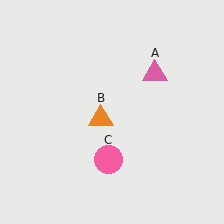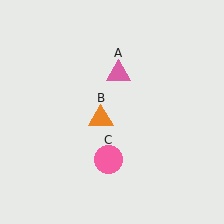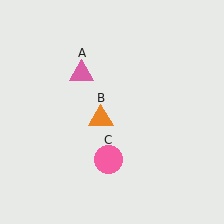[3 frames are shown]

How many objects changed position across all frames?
1 object changed position: pink triangle (object A).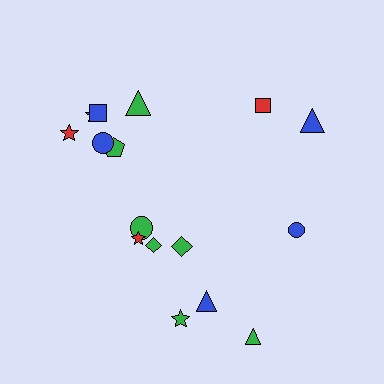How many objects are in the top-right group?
There are 3 objects.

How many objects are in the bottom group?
There are 7 objects.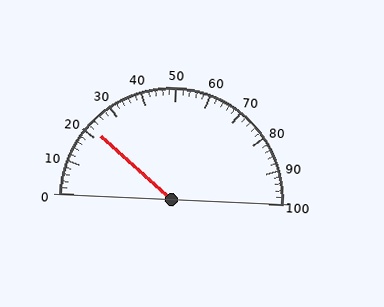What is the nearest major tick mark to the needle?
The nearest major tick mark is 20.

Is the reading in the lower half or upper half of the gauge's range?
The reading is in the lower half of the range (0 to 100).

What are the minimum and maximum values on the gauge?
The gauge ranges from 0 to 100.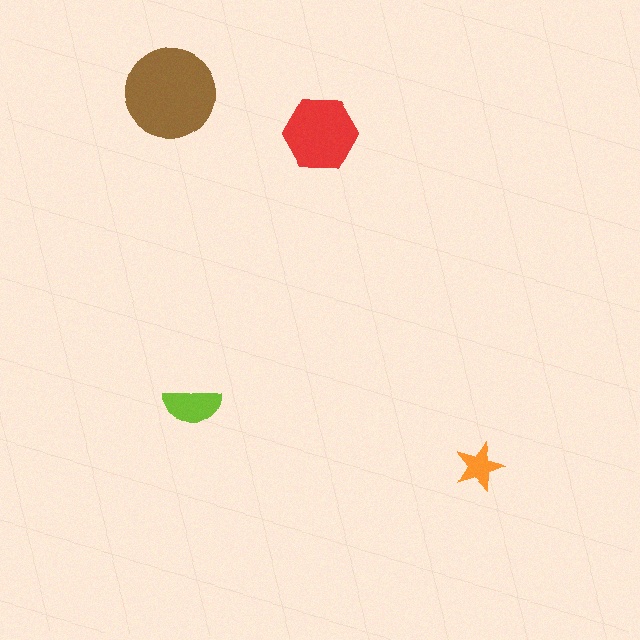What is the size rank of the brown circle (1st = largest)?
1st.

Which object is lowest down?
The orange star is bottommost.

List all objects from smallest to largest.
The orange star, the lime semicircle, the red hexagon, the brown circle.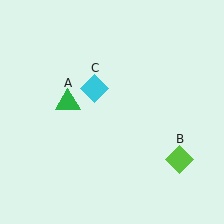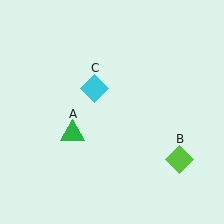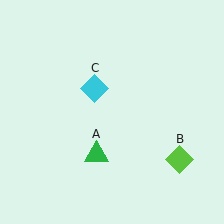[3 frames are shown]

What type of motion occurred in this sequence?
The green triangle (object A) rotated counterclockwise around the center of the scene.